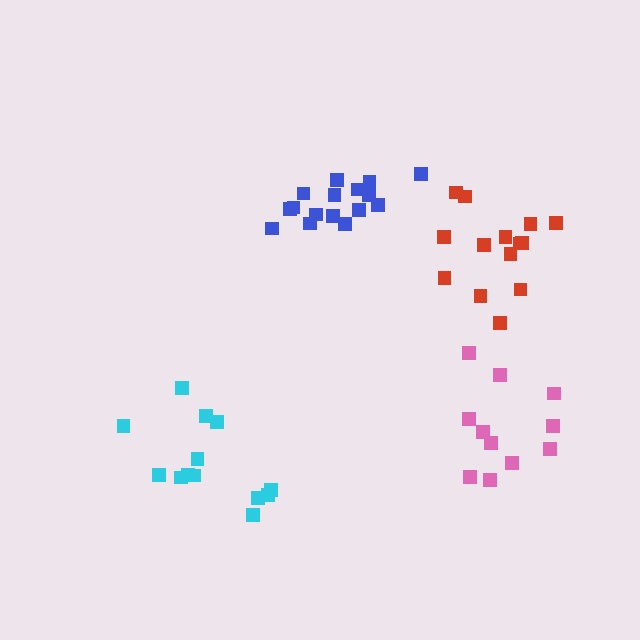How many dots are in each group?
Group 1: 13 dots, Group 2: 16 dots, Group 3: 14 dots, Group 4: 11 dots (54 total).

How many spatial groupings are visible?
There are 4 spatial groupings.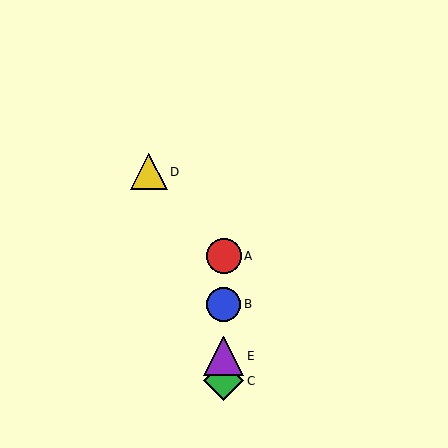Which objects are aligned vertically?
Objects A, B, C, E are aligned vertically.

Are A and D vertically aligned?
No, A is at x≈224 and D is at x≈149.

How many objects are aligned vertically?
4 objects (A, B, C, E) are aligned vertically.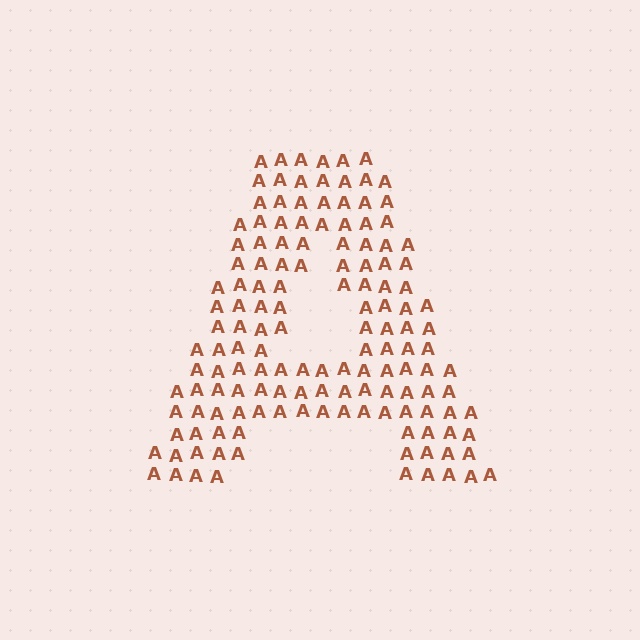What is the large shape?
The large shape is the letter A.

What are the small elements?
The small elements are letter A's.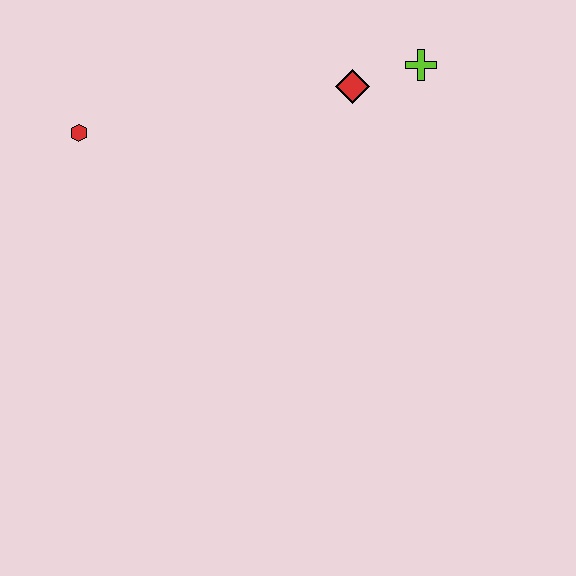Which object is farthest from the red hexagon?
The lime cross is farthest from the red hexagon.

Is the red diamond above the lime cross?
No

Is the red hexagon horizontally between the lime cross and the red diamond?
No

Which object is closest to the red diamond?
The lime cross is closest to the red diamond.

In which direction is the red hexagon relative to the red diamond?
The red hexagon is to the left of the red diamond.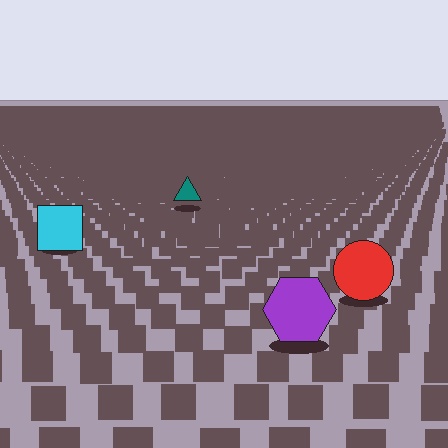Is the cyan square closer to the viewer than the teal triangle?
Yes. The cyan square is closer — you can tell from the texture gradient: the ground texture is coarser near it.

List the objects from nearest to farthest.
From nearest to farthest: the purple hexagon, the red circle, the cyan square, the teal triangle.